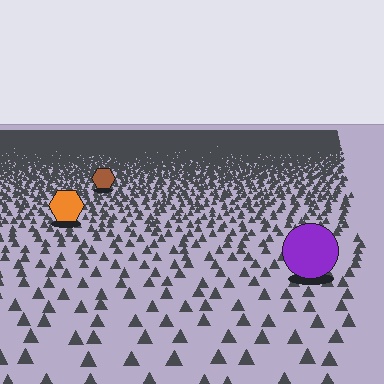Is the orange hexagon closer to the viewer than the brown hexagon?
Yes. The orange hexagon is closer — you can tell from the texture gradient: the ground texture is coarser near it.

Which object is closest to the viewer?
The purple circle is closest. The texture marks near it are larger and more spread out.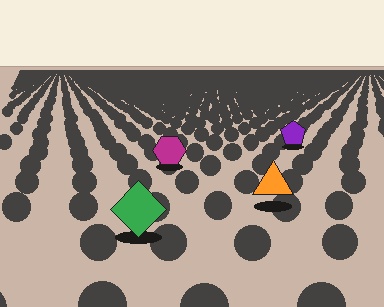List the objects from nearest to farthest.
From nearest to farthest: the green diamond, the orange triangle, the magenta hexagon, the purple pentagon.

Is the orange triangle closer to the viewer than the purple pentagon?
Yes. The orange triangle is closer — you can tell from the texture gradient: the ground texture is coarser near it.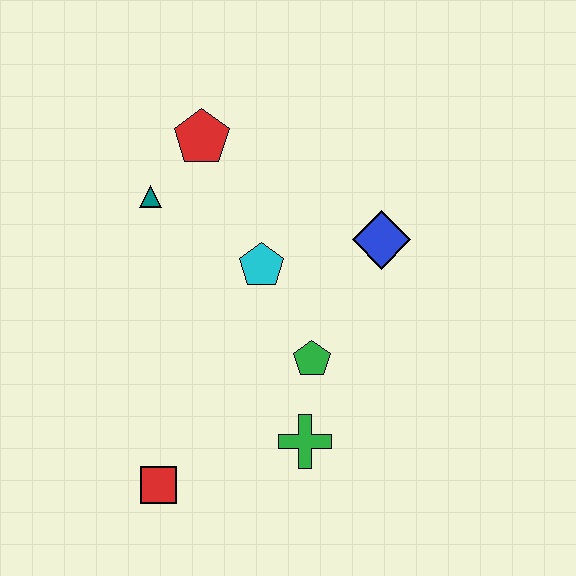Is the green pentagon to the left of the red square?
No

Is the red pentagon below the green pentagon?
No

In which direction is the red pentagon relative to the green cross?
The red pentagon is above the green cross.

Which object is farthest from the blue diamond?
The red square is farthest from the blue diamond.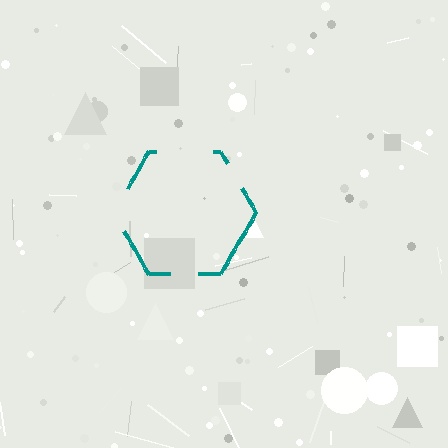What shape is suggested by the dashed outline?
The dashed outline suggests a hexagon.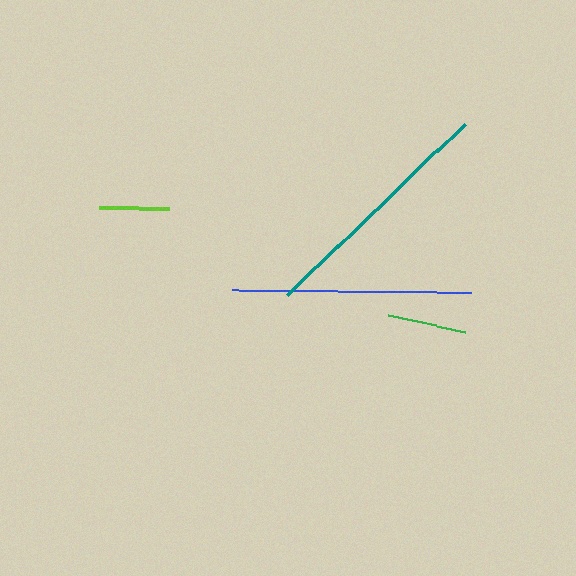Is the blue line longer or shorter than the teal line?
The teal line is longer than the blue line.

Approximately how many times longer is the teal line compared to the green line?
The teal line is approximately 3.1 times the length of the green line.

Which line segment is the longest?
The teal line is the longest at approximately 246 pixels.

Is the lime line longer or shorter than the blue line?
The blue line is longer than the lime line.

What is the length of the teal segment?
The teal segment is approximately 246 pixels long.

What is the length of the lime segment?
The lime segment is approximately 70 pixels long.